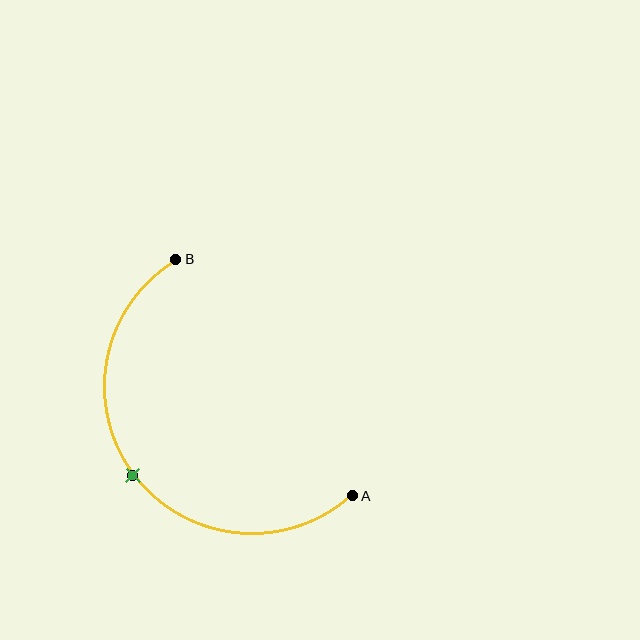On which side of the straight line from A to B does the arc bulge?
The arc bulges below and to the left of the straight line connecting A and B.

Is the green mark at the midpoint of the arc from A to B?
Yes. The green mark lies on the arc at equal arc-length from both A and B — it is the arc midpoint.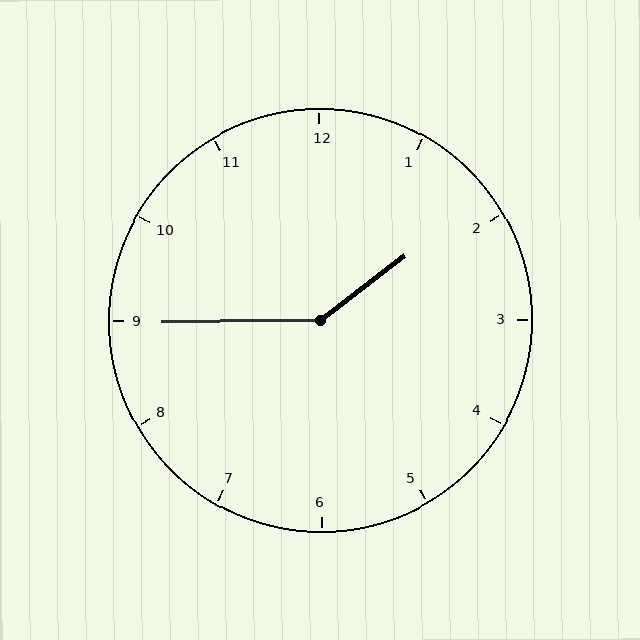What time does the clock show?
1:45.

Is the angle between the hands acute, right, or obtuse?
It is obtuse.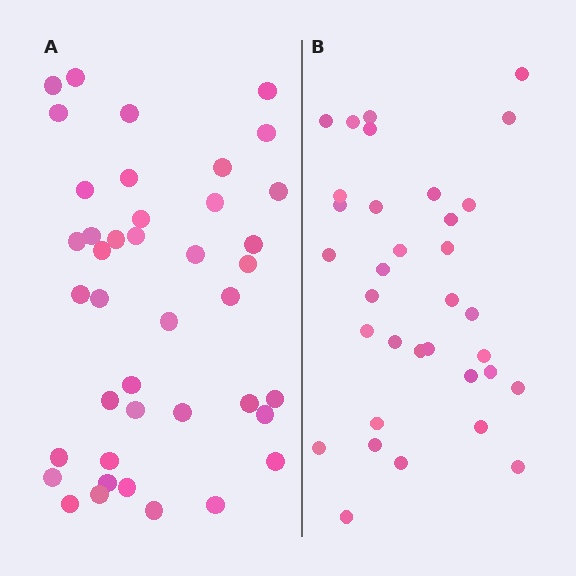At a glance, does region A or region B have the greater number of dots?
Region A (the left region) has more dots.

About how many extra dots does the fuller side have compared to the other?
Region A has roughly 8 or so more dots than region B.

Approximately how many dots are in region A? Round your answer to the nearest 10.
About 40 dots. (The exact count is 41, which rounds to 40.)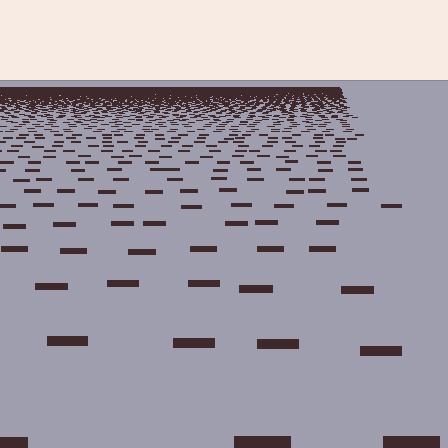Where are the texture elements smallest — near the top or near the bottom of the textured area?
Near the top.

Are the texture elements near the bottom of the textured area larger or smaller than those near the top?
Larger. Near the bottom, elements are closer to the viewer and appear at a bigger on-screen size.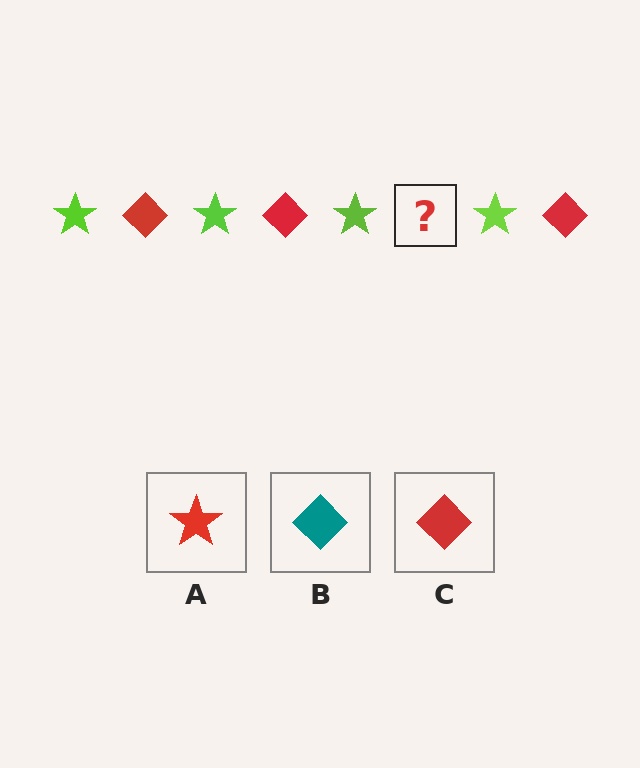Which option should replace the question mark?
Option C.